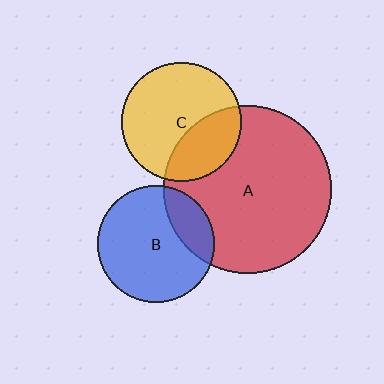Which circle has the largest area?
Circle A (red).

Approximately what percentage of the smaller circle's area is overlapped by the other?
Approximately 20%.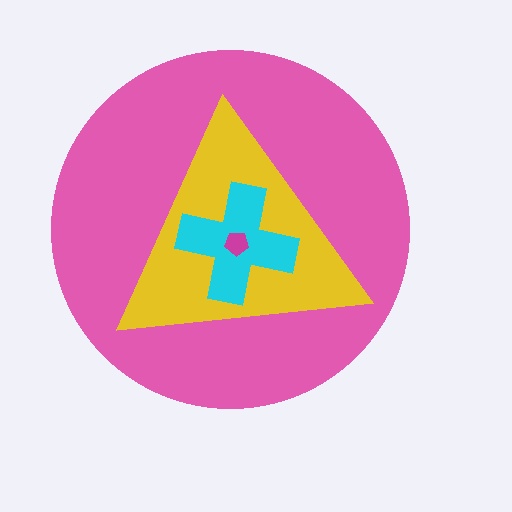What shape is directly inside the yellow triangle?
The cyan cross.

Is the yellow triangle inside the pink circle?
Yes.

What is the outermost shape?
The pink circle.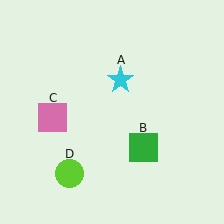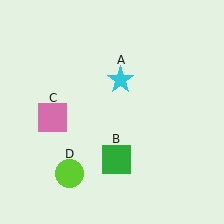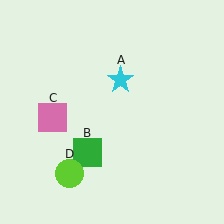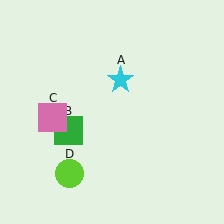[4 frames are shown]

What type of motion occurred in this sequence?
The green square (object B) rotated clockwise around the center of the scene.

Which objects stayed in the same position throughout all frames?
Cyan star (object A) and pink square (object C) and lime circle (object D) remained stationary.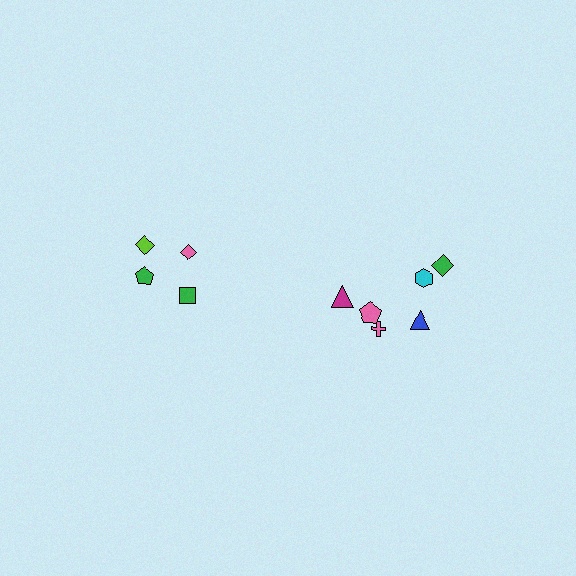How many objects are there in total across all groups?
There are 10 objects.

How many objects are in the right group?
There are 6 objects.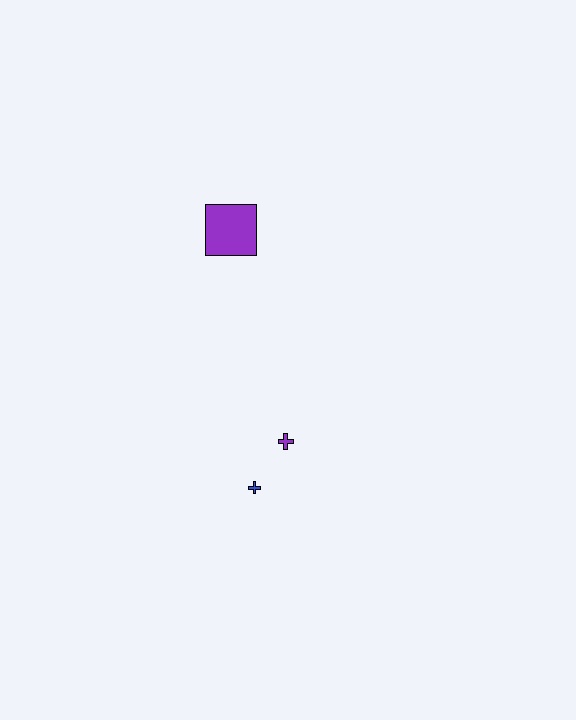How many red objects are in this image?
There are no red objects.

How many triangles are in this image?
There are no triangles.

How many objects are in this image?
There are 3 objects.